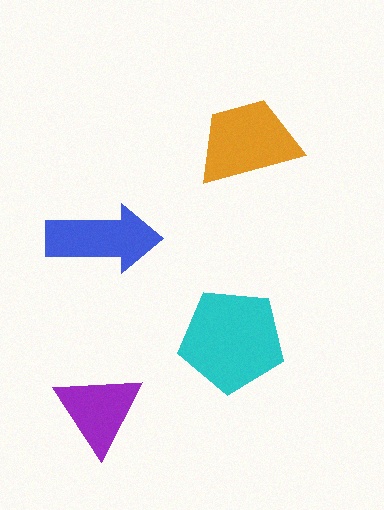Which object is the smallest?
The purple triangle.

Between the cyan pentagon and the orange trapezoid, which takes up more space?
The cyan pentagon.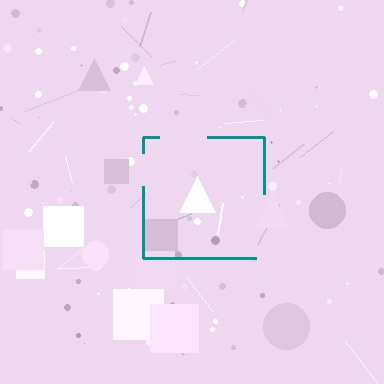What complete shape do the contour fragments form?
The contour fragments form a square.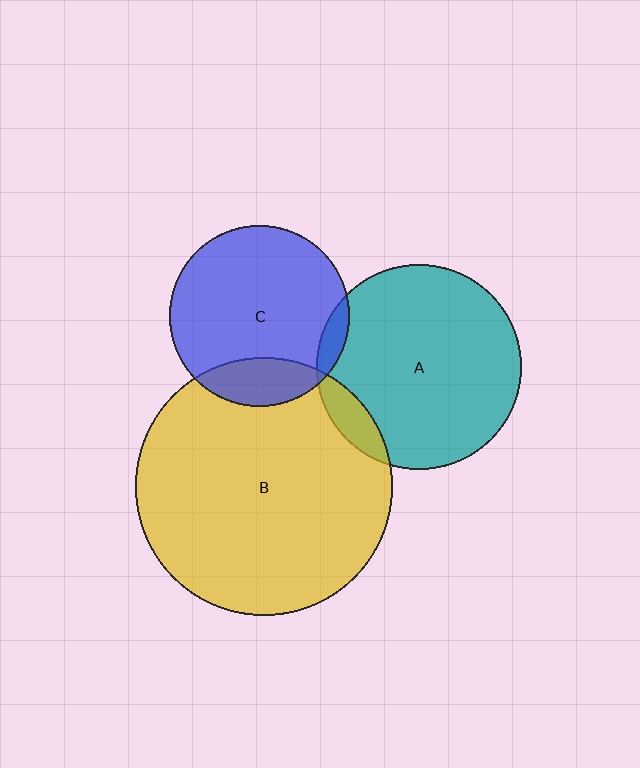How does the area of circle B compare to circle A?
Approximately 1.6 times.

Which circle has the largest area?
Circle B (yellow).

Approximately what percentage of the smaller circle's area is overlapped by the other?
Approximately 15%.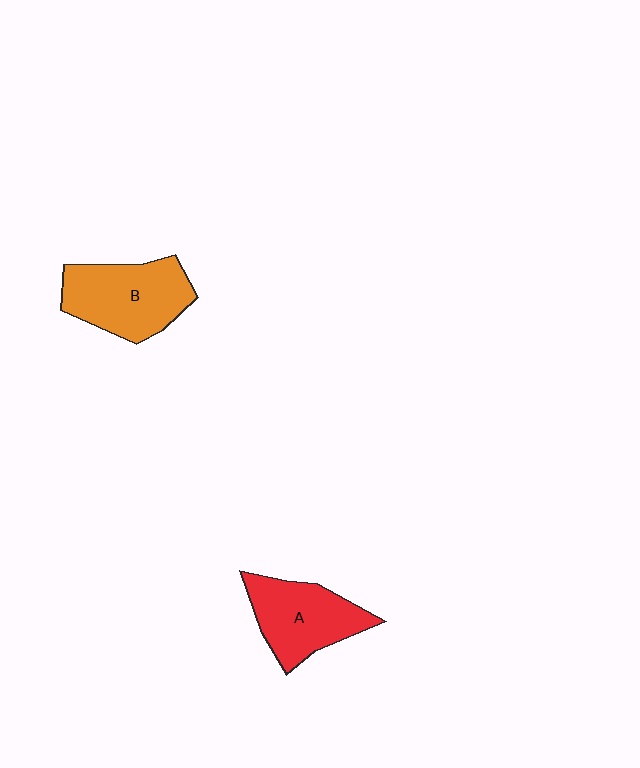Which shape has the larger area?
Shape B (orange).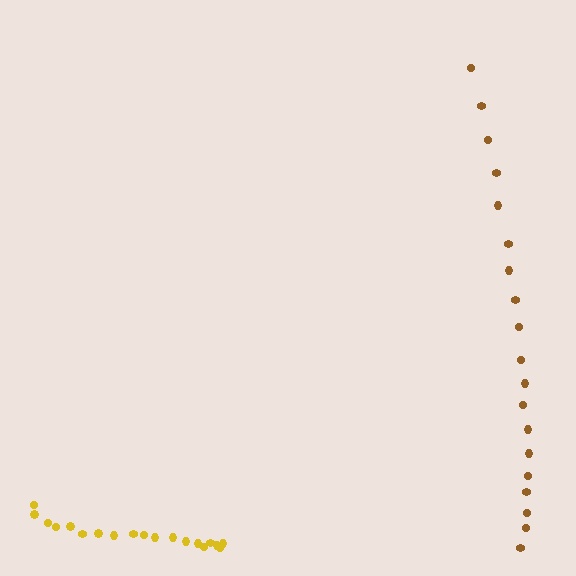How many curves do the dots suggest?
There are 2 distinct paths.